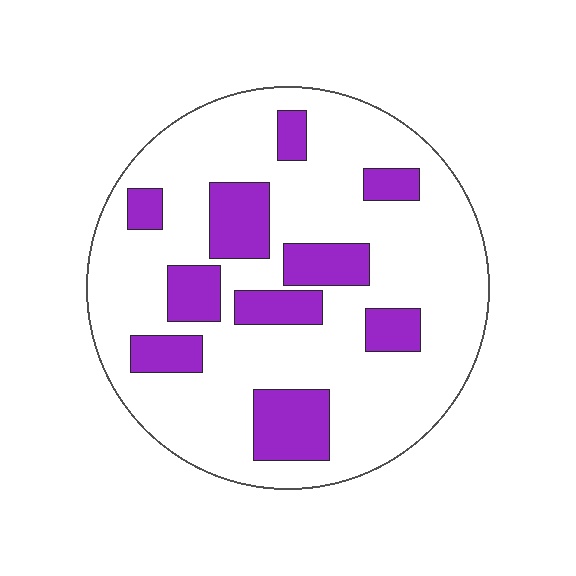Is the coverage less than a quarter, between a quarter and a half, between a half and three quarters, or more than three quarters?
Less than a quarter.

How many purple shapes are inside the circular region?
10.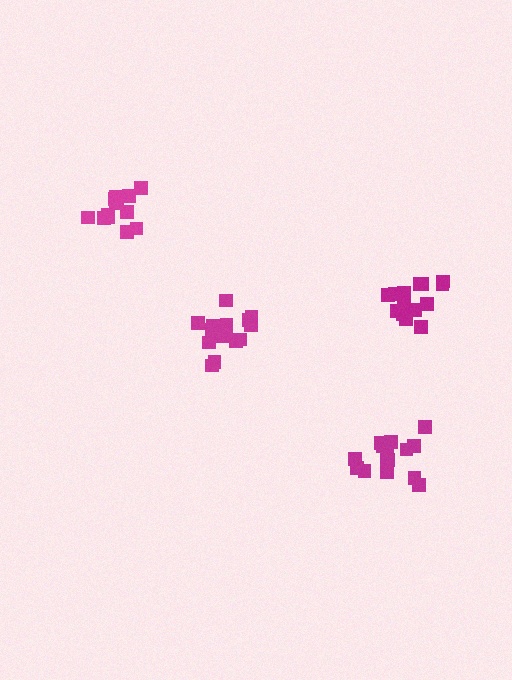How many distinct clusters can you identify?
There are 4 distinct clusters.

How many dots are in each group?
Group 1: 15 dots, Group 2: 15 dots, Group 3: 13 dots, Group 4: 14 dots (57 total).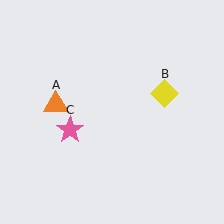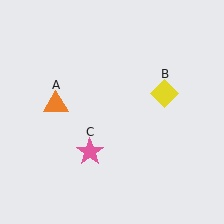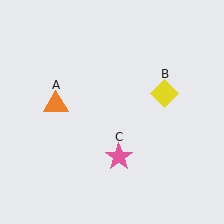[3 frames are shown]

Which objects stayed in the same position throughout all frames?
Orange triangle (object A) and yellow diamond (object B) remained stationary.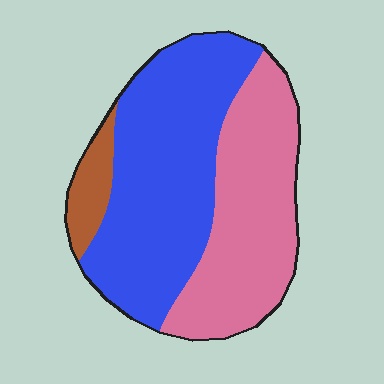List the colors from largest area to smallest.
From largest to smallest: blue, pink, brown.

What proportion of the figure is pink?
Pink covers 40% of the figure.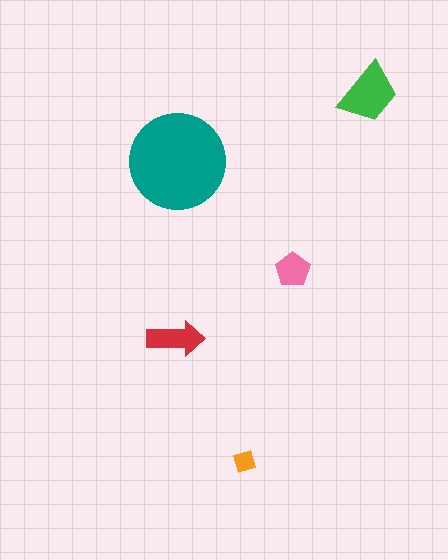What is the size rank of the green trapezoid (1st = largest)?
2nd.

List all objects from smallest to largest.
The orange diamond, the pink pentagon, the red arrow, the green trapezoid, the teal circle.